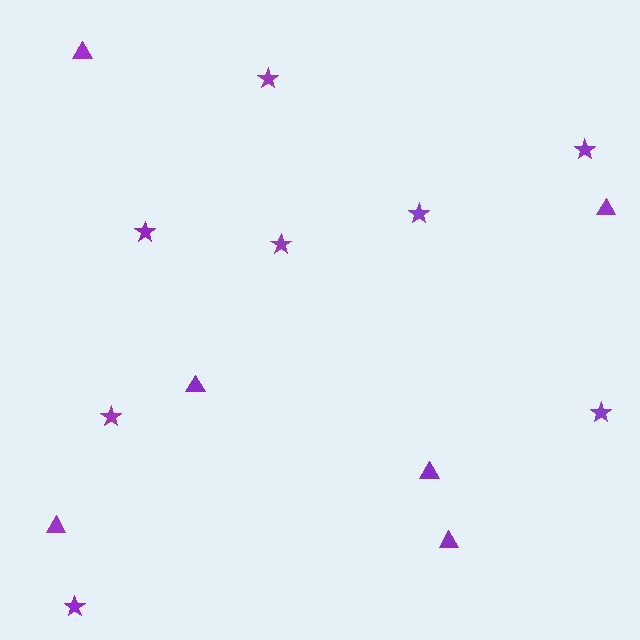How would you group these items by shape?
There are 2 groups: one group of triangles (6) and one group of stars (8).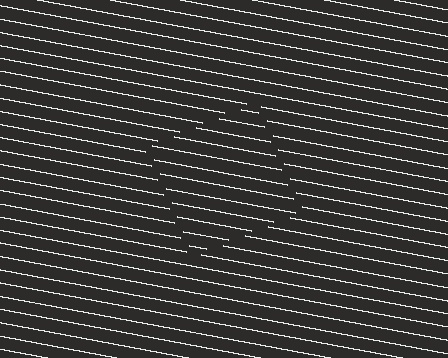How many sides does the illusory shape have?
4 sides — the line-ends trace a square.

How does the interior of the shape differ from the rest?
The interior of the shape contains the same grating, shifted by half a period — the contour is defined by the phase discontinuity where line-ends from the inner and outer gratings abut.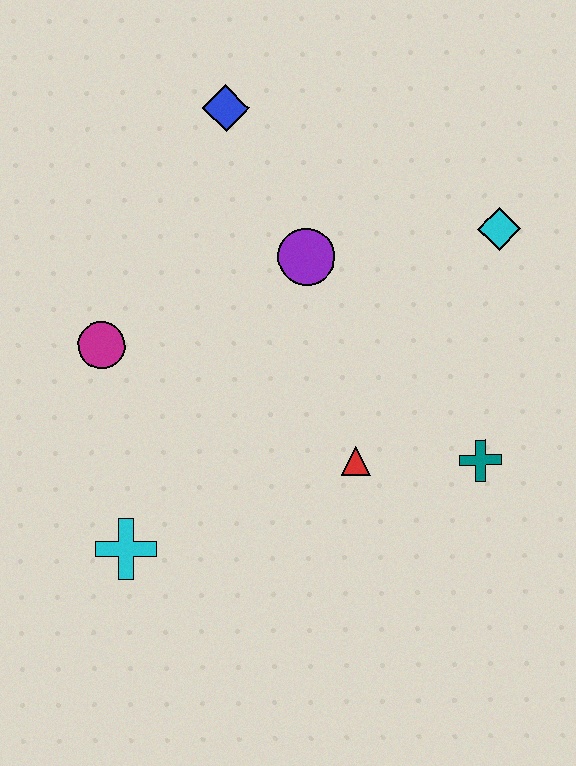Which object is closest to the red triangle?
The teal cross is closest to the red triangle.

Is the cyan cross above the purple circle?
No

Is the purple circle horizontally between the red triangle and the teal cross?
No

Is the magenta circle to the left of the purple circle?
Yes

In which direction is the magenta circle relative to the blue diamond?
The magenta circle is below the blue diamond.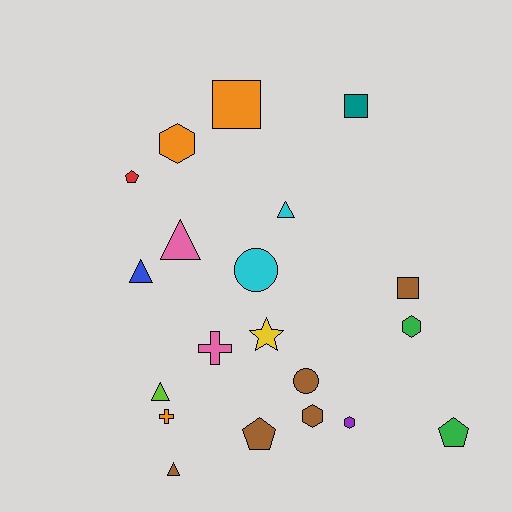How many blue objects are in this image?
There is 1 blue object.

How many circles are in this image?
There are 2 circles.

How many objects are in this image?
There are 20 objects.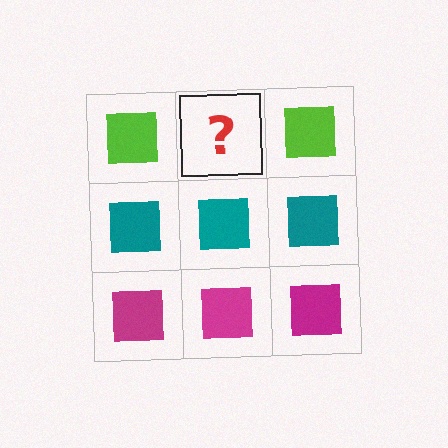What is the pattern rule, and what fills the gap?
The rule is that each row has a consistent color. The gap should be filled with a lime square.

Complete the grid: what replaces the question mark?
The question mark should be replaced with a lime square.